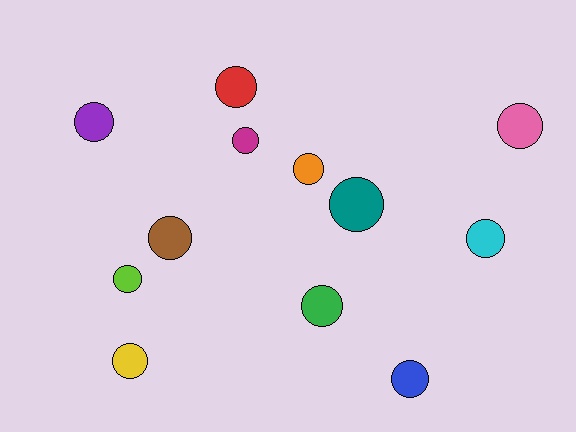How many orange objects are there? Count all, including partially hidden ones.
There is 1 orange object.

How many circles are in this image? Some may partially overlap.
There are 12 circles.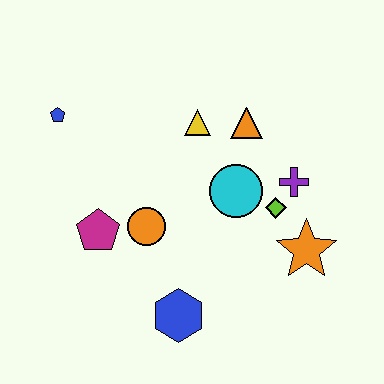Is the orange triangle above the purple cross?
Yes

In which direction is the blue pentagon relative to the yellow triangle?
The blue pentagon is to the left of the yellow triangle.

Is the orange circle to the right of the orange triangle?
No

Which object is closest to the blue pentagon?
The magenta pentagon is closest to the blue pentagon.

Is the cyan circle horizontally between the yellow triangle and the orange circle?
No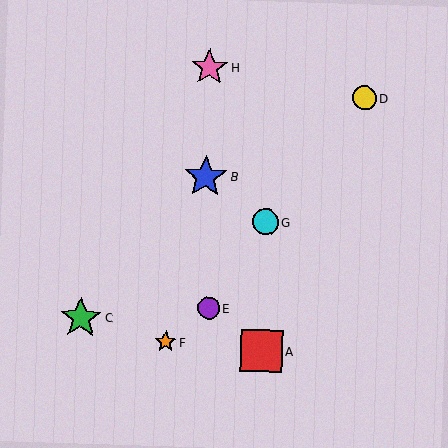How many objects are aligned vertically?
2 objects (A, G) are aligned vertically.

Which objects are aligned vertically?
Objects A, G are aligned vertically.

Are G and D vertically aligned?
No, G is at x≈265 and D is at x≈364.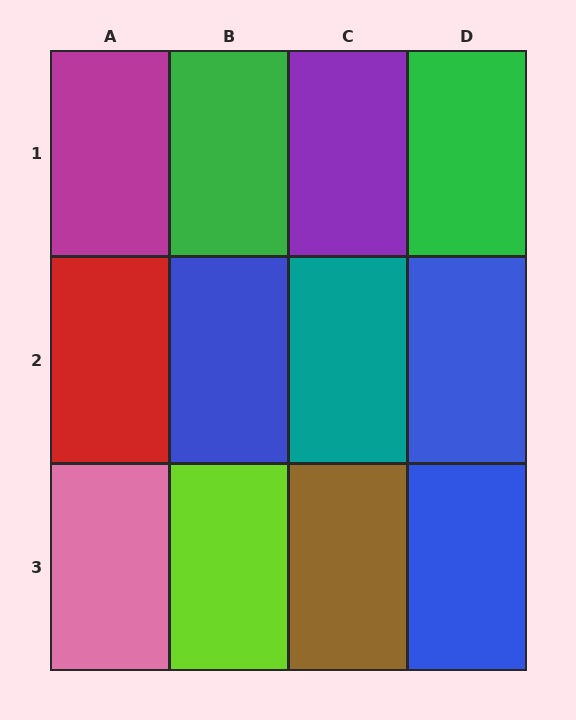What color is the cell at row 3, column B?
Lime.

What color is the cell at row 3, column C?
Brown.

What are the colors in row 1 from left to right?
Magenta, green, purple, green.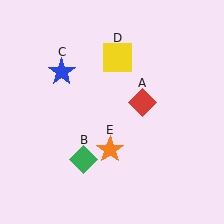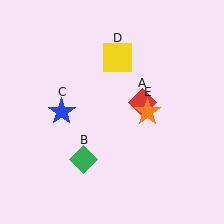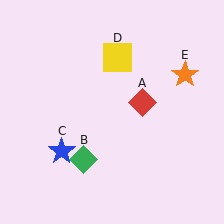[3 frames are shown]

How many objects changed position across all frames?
2 objects changed position: blue star (object C), orange star (object E).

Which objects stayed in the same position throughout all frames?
Red diamond (object A) and green diamond (object B) and yellow square (object D) remained stationary.